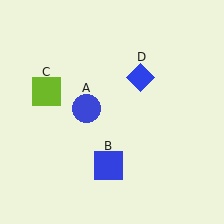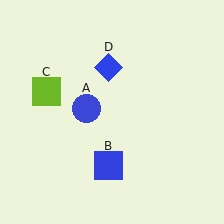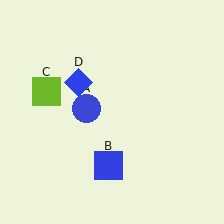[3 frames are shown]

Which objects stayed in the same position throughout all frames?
Blue circle (object A) and blue square (object B) and lime square (object C) remained stationary.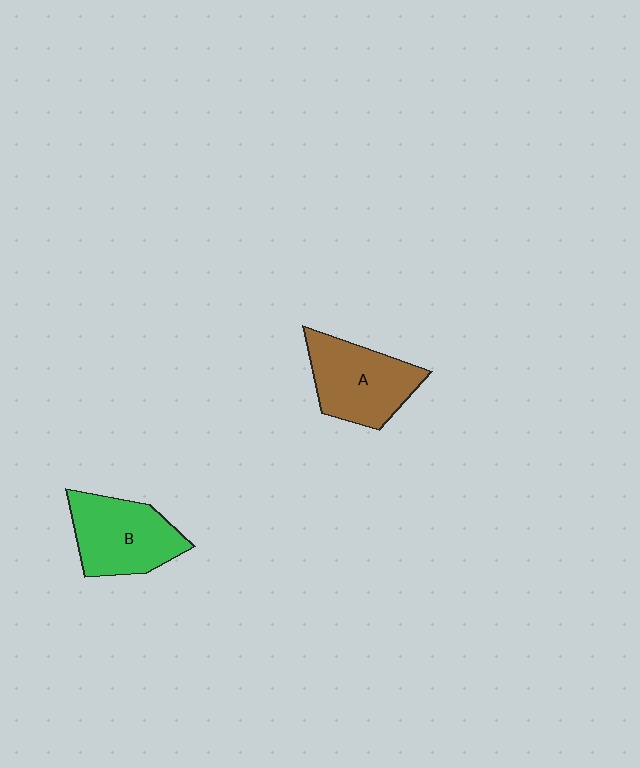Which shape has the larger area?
Shape A (brown).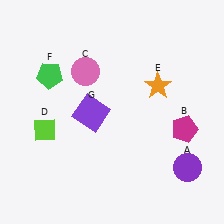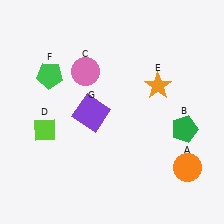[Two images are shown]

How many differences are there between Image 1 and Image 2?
There are 2 differences between the two images.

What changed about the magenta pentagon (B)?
In Image 1, B is magenta. In Image 2, it changed to green.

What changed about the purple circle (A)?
In Image 1, A is purple. In Image 2, it changed to orange.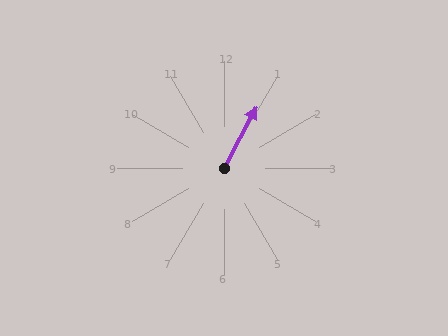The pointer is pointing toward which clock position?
Roughly 1 o'clock.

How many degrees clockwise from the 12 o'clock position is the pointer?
Approximately 28 degrees.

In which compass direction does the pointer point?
Northeast.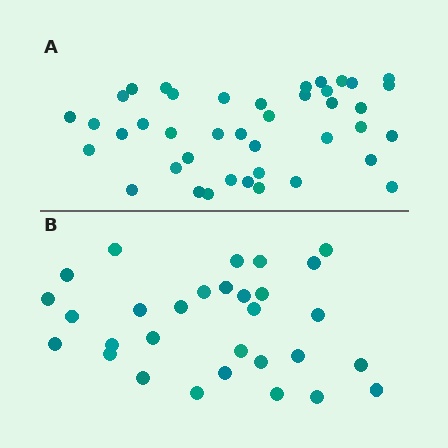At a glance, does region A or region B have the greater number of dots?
Region A (the top region) has more dots.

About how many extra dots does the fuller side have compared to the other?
Region A has roughly 12 or so more dots than region B.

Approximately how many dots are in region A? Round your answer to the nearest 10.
About 40 dots. (The exact count is 41, which rounds to 40.)